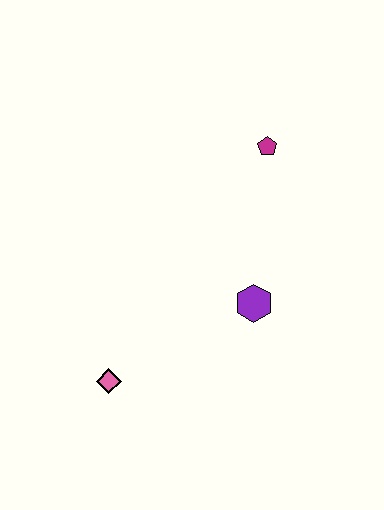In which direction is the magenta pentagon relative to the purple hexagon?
The magenta pentagon is above the purple hexagon.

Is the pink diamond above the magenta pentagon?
No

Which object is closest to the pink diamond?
The purple hexagon is closest to the pink diamond.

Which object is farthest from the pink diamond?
The magenta pentagon is farthest from the pink diamond.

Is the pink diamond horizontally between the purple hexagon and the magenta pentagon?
No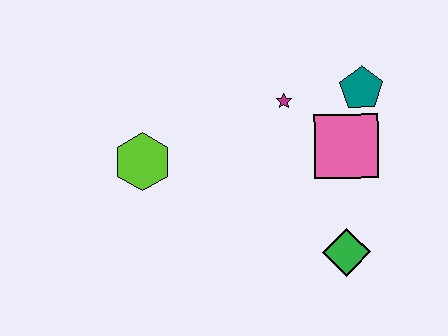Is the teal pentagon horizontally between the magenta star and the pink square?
No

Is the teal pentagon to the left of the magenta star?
No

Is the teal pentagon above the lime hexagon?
Yes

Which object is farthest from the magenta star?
The green diamond is farthest from the magenta star.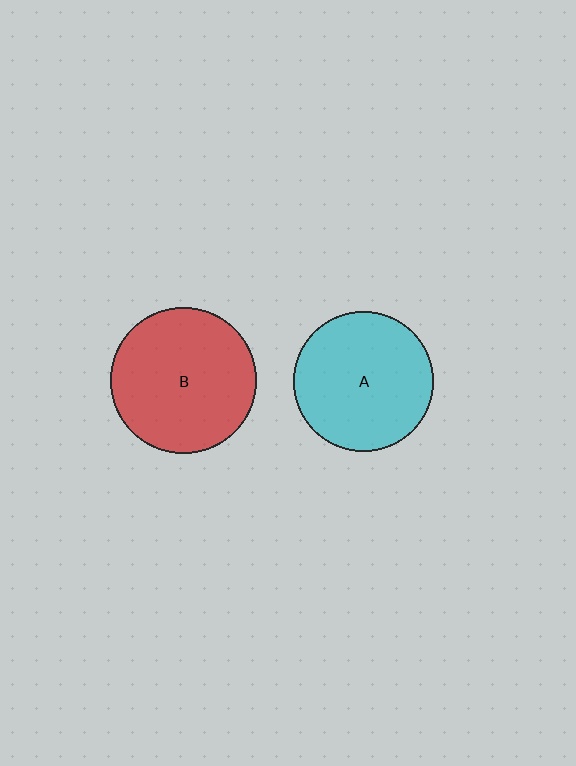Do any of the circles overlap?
No, none of the circles overlap.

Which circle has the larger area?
Circle B (red).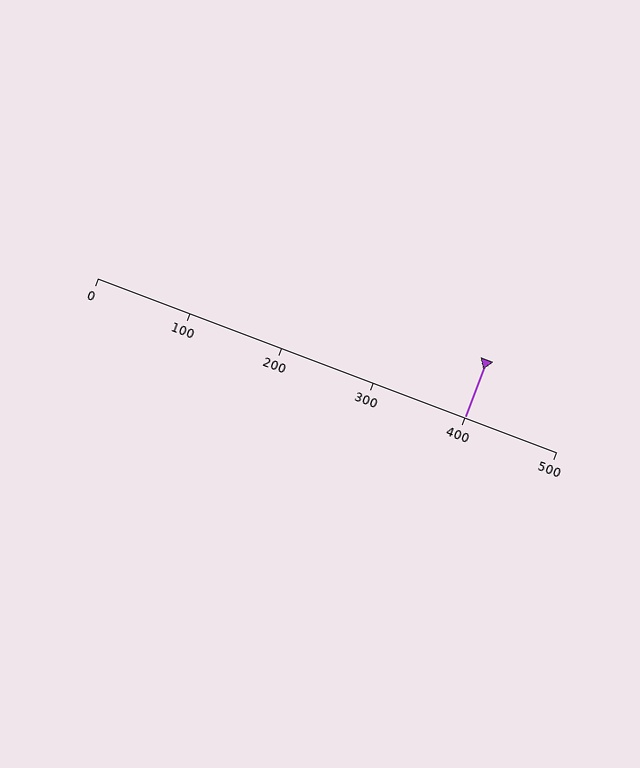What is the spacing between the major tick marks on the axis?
The major ticks are spaced 100 apart.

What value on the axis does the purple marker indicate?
The marker indicates approximately 400.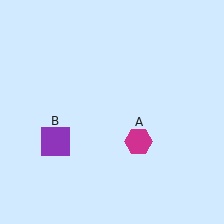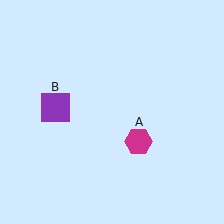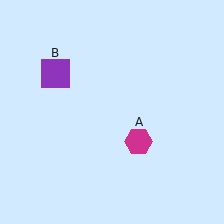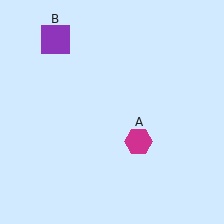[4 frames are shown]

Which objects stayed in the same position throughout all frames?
Magenta hexagon (object A) remained stationary.